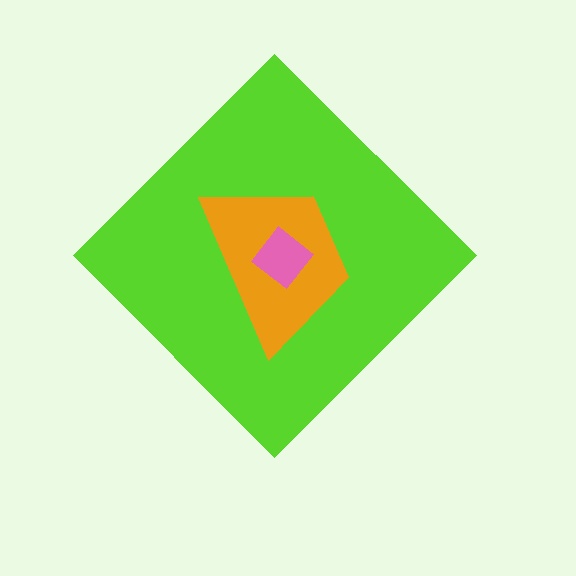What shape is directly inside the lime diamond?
The orange trapezoid.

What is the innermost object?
The pink diamond.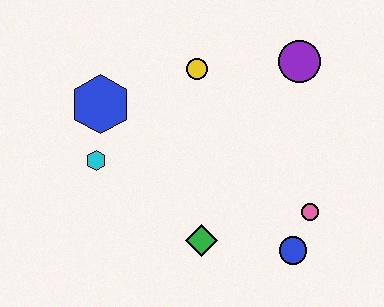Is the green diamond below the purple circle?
Yes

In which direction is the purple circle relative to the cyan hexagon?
The purple circle is to the right of the cyan hexagon.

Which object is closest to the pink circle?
The blue circle is closest to the pink circle.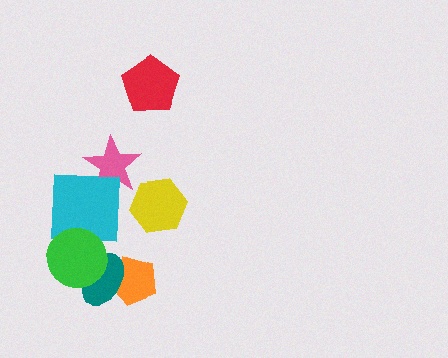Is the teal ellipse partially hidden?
Yes, it is partially covered by another shape.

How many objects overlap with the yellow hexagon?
0 objects overlap with the yellow hexagon.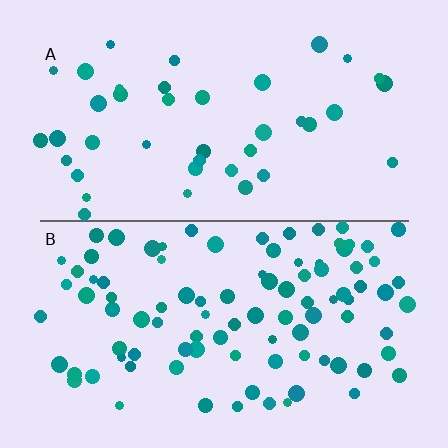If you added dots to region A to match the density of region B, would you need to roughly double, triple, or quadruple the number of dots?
Approximately double.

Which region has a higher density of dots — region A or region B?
B (the bottom).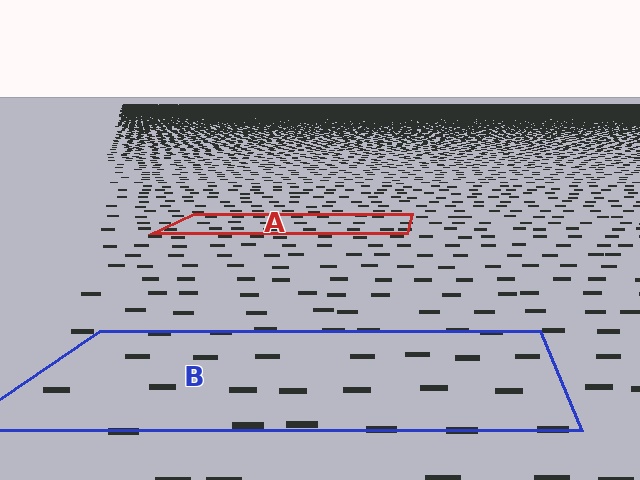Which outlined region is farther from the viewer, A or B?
Region A is farther from the viewer — the texture elements inside it appear smaller and more densely packed.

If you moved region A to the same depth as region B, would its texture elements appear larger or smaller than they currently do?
They would appear larger. At a closer depth, the same texture elements are projected at a bigger on-screen size.